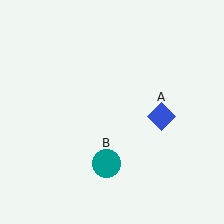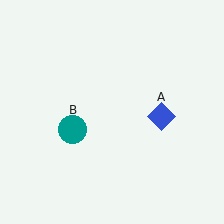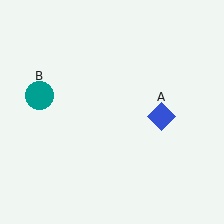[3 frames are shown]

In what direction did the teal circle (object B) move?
The teal circle (object B) moved up and to the left.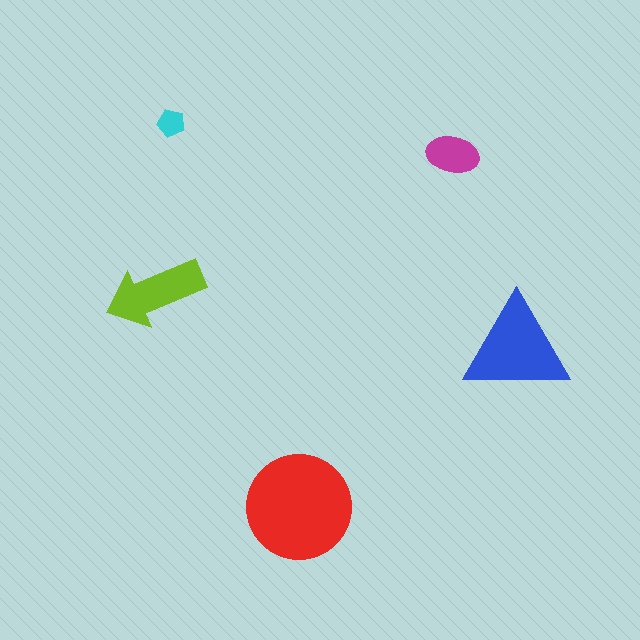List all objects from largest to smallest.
The red circle, the blue triangle, the lime arrow, the magenta ellipse, the cyan pentagon.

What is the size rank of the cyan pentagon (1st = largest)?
5th.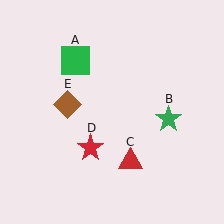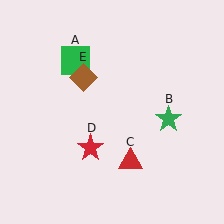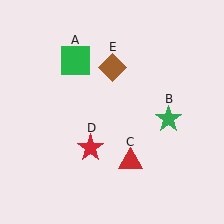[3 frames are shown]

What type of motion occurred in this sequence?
The brown diamond (object E) rotated clockwise around the center of the scene.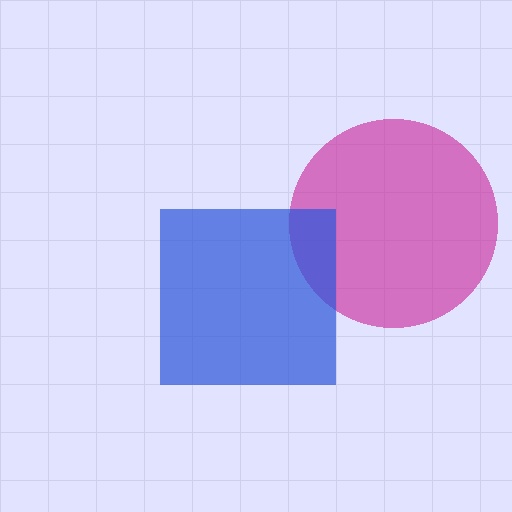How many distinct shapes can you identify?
There are 2 distinct shapes: a magenta circle, a blue square.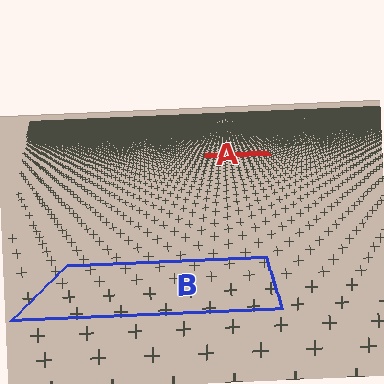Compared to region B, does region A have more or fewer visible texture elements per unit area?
Region A has more texture elements per unit area — they are packed more densely because it is farther away.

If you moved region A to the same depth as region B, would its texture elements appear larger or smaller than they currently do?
They would appear larger. At a closer depth, the same texture elements are projected at a bigger on-screen size.